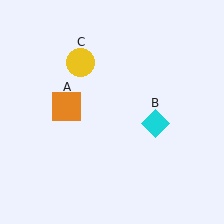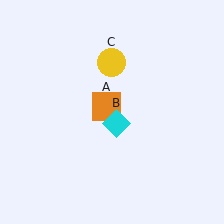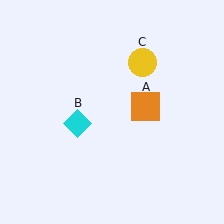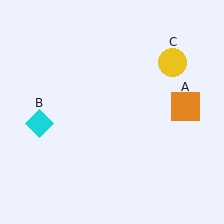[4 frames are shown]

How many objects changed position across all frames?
3 objects changed position: orange square (object A), cyan diamond (object B), yellow circle (object C).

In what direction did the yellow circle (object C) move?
The yellow circle (object C) moved right.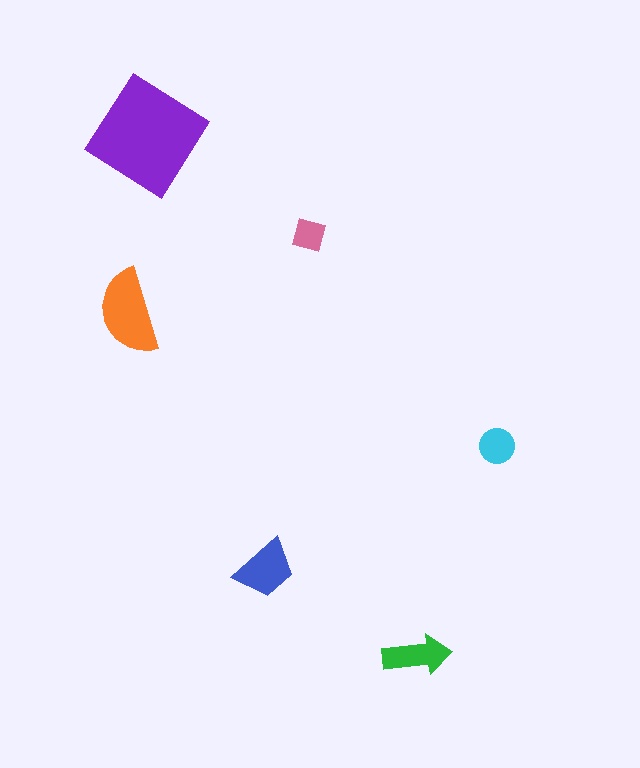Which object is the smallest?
The pink diamond.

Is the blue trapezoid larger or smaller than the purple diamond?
Smaller.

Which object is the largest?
The purple diamond.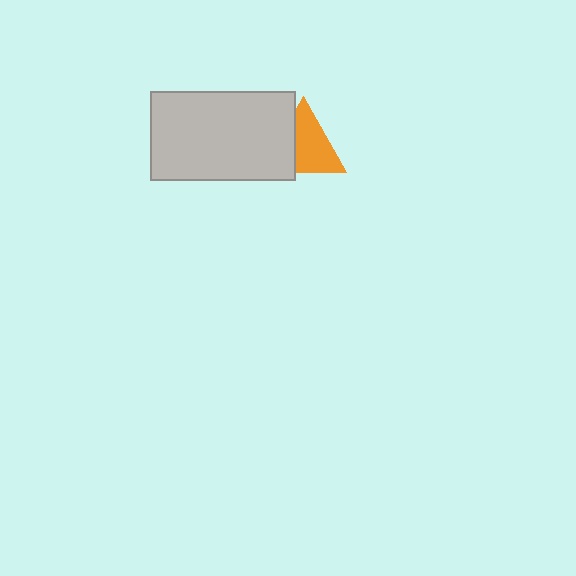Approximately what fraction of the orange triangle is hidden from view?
Roughly 33% of the orange triangle is hidden behind the light gray rectangle.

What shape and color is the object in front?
The object in front is a light gray rectangle.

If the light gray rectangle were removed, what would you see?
You would see the complete orange triangle.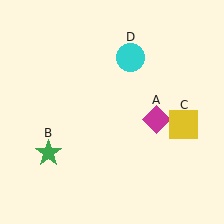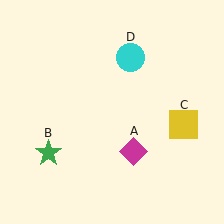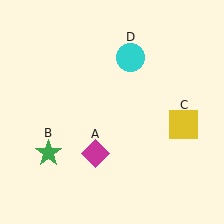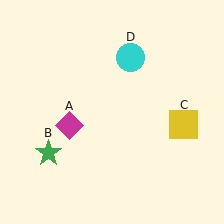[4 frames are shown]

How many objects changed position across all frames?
1 object changed position: magenta diamond (object A).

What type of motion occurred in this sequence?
The magenta diamond (object A) rotated clockwise around the center of the scene.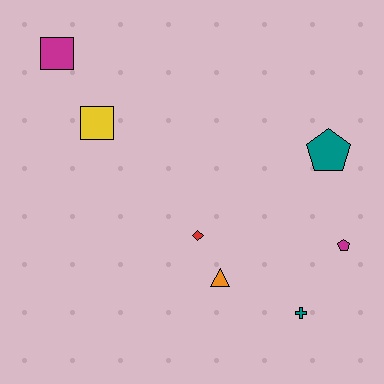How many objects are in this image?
There are 7 objects.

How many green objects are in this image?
There are no green objects.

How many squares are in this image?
There are 2 squares.